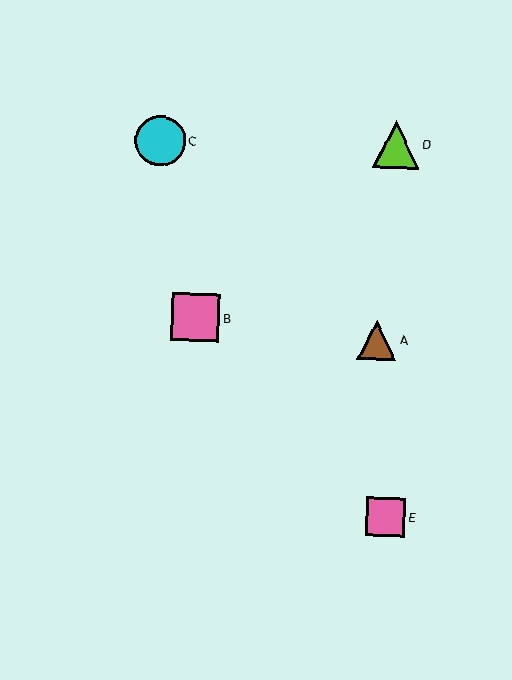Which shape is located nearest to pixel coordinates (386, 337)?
The brown triangle (labeled A) at (377, 340) is nearest to that location.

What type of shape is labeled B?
Shape B is a pink square.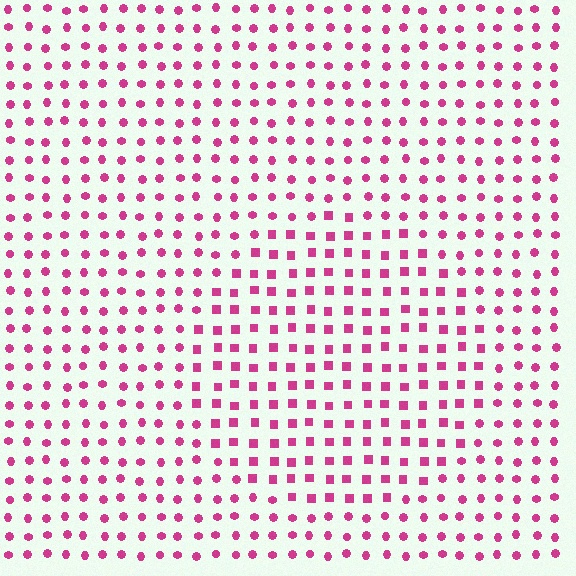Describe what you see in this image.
The image is filled with small magenta elements arranged in a uniform grid. A circle-shaped region contains squares, while the surrounding area contains circles. The boundary is defined purely by the change in element shape.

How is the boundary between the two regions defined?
The boundary is defined by a change in element shape: squares inside vs. circles outside. All elements share the same color and spacing.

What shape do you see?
I see a circle.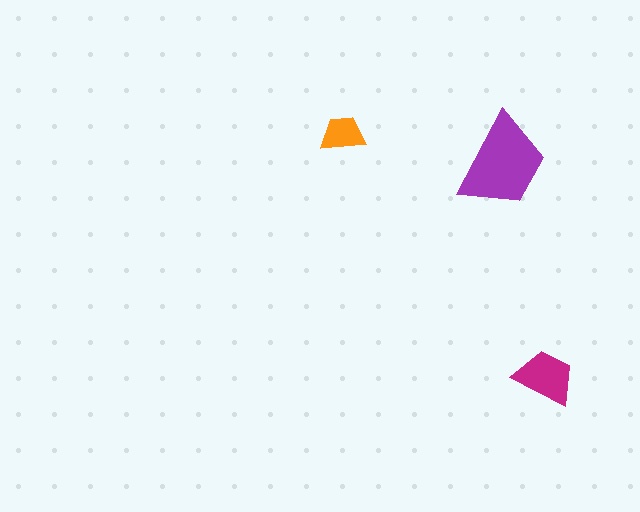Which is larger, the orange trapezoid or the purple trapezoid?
The purple one.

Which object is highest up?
The orange trapezoid is topmost.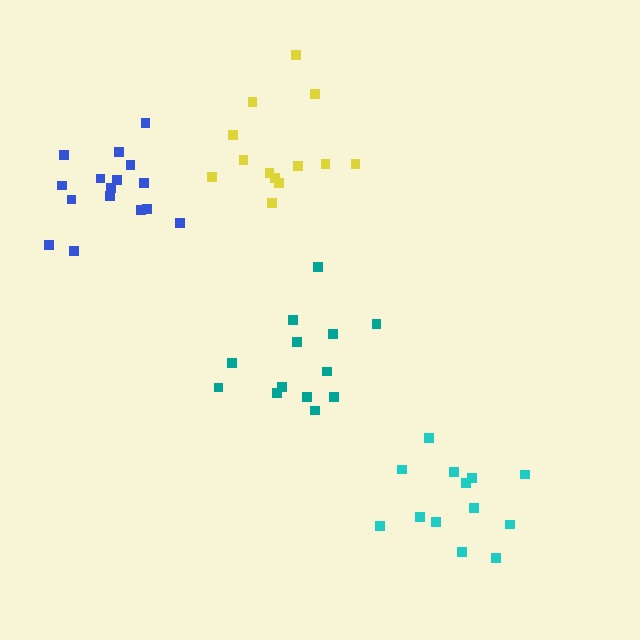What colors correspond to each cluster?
The clusters are colored: teal, blue, cyan, yellow.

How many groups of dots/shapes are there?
There are 4 groups.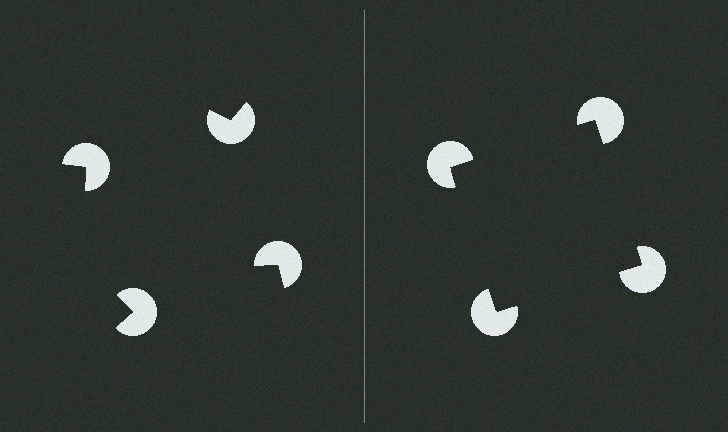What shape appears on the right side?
An illusory square.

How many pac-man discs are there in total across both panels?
8 — 4 on each side.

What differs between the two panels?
The pac-man discs are positioned identically on both sides; only the wedge orientations differ. On the right they align to a square; on the left they are misaligned.